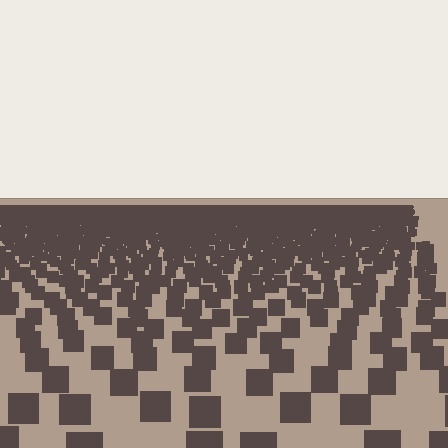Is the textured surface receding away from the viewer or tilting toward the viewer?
The surface is receding away from the viewer. Texture elements get smaller and denser toward the top.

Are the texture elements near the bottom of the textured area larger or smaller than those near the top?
Larger. Near the bottom, elements are closer to the viewer and appear at a bigger on-screen size.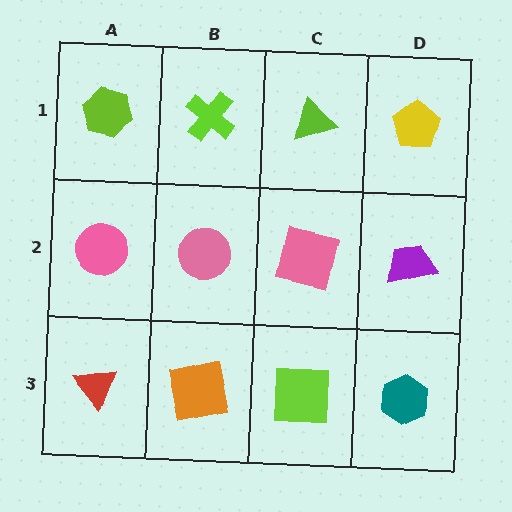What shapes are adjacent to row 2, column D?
A yellow pentagon (row 1, column D), a teal hexagon (row 3, column D), a pink square (row 2, column C).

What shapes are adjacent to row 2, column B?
A lime cross (row 1, column B), an orange square (row 3, column B), a pink circle (row 2, column A), a pink square (row 2, column C).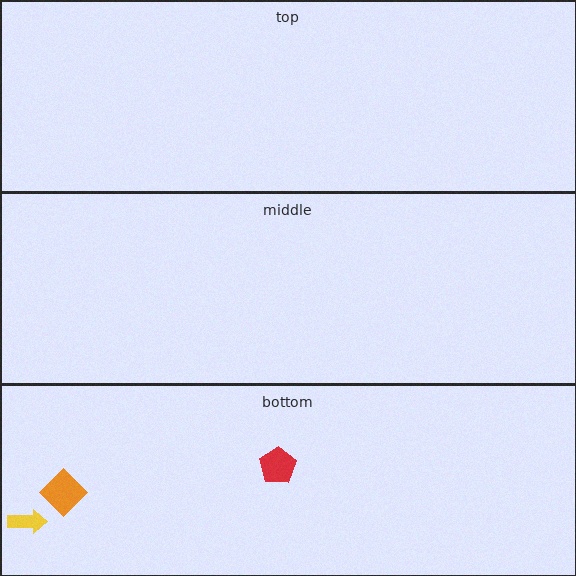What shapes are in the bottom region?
The orange diamond, the yellow arrow, the red pentagon.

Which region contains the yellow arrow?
The bottom region.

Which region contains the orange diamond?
The bottom region.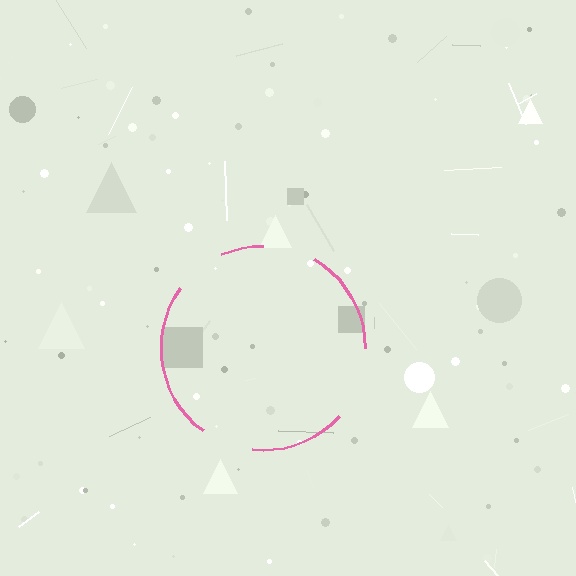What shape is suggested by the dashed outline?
The dashed outline suggests a circle.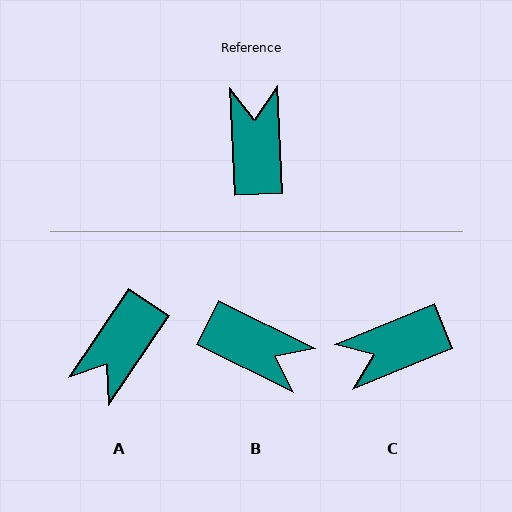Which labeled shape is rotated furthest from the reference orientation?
A, about 143 degrees away.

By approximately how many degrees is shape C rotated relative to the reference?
Approximately 109 degrees counter-clockwise.